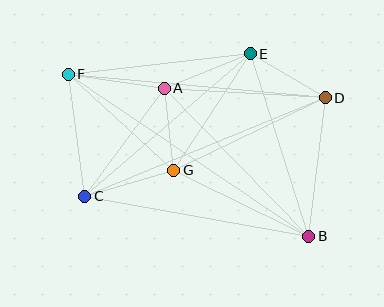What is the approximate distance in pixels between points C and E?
The distance between C and E is approximately 218 pixels.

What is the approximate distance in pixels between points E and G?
The distance between E and G is approximately 139 pixels.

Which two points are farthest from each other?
Points B and F are farthest from each other.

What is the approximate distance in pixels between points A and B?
The distance between A and B is approximately 206 pixels.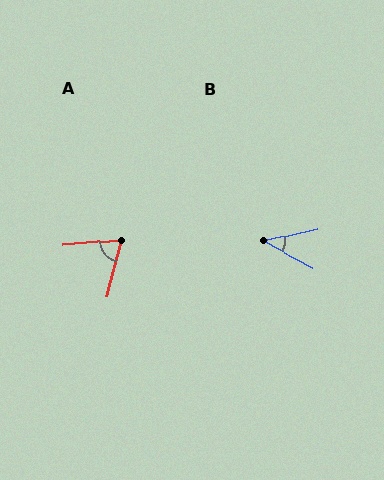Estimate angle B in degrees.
Approximately 41 degrees.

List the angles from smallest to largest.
B (41°), A (71°).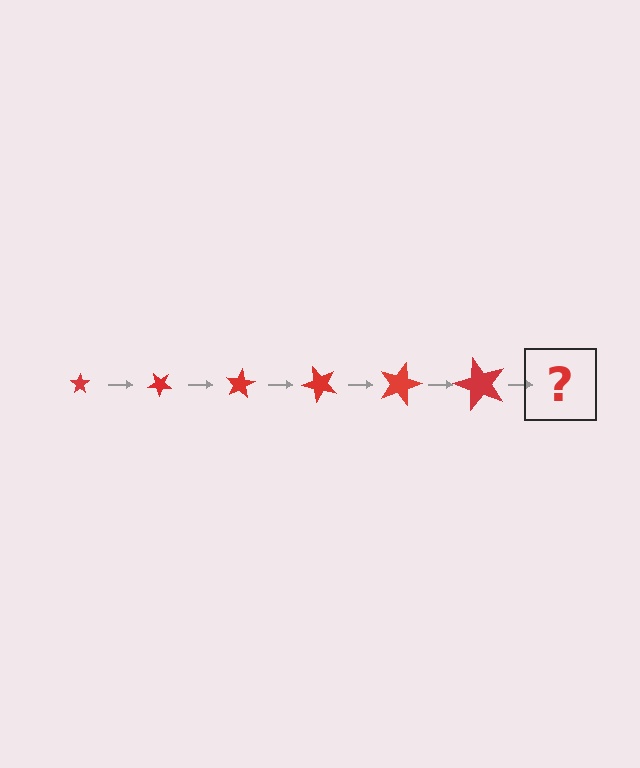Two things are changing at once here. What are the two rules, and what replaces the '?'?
The two rules are that the star grows larger each step and it rotates 40 degrees each step. The '?' should be a star, larger than the previous one and rotated 240 degrees from the start.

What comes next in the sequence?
The next element should be a star, larger than the previous one and rotated 240 degrees from the start.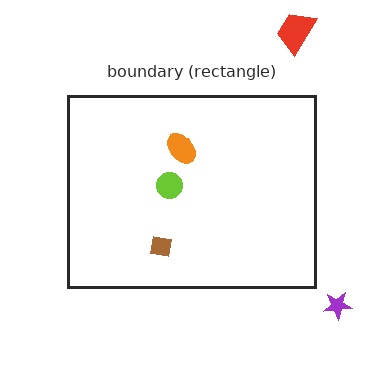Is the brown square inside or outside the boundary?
Inside.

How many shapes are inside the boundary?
3 inside, 2 outside.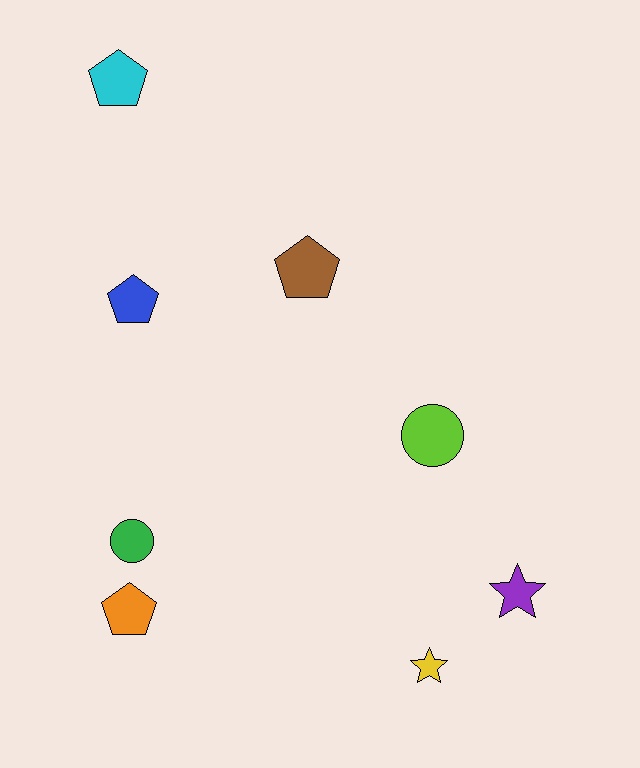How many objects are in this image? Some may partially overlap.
There are 8 objects.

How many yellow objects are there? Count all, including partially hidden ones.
There is 1 yellow object.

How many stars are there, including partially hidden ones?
There are 2 stars.